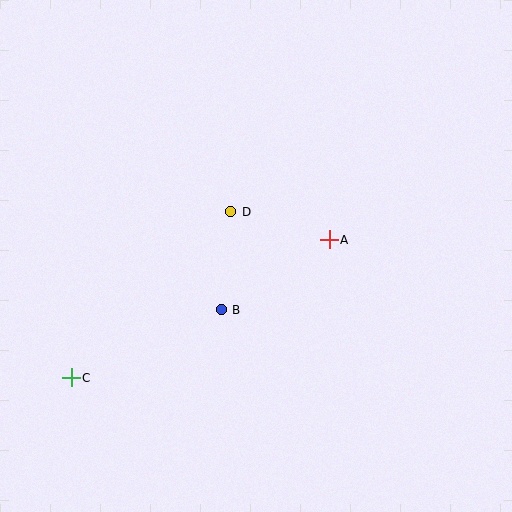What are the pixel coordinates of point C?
Point C is at (71, 378).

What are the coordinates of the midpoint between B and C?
The midpoint between B and C is at (146, 344).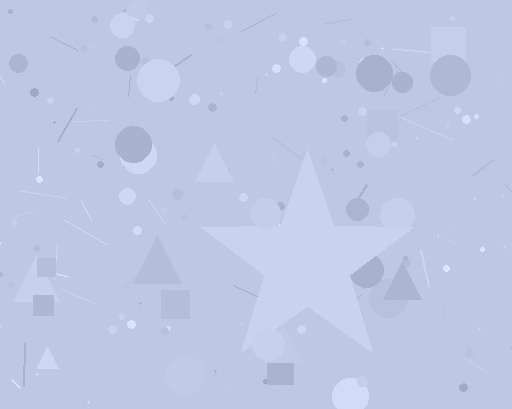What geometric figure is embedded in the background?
A star is embedded in the background.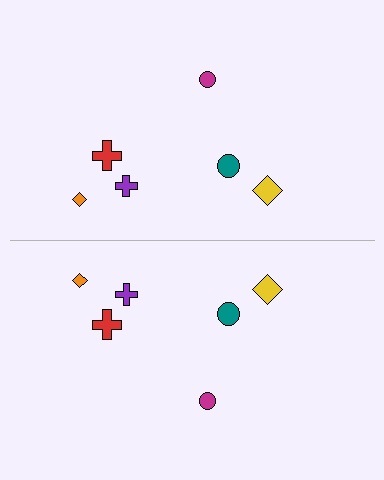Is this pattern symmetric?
Yes, this pattern has bilateral (reflection) symmetry.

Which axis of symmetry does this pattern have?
The pattern has a horizontal axis of symmetry running through the center of the image.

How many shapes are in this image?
There are 12 shapes in this image.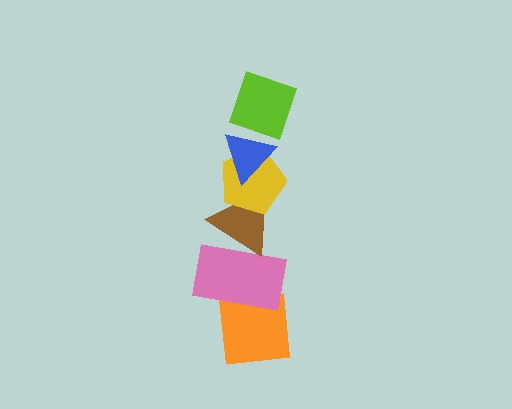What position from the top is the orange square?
The orange square is 6th from the top.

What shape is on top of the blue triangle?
The lime diamond is on top of the blue triangle.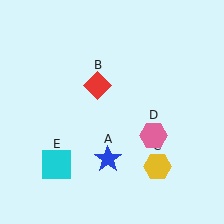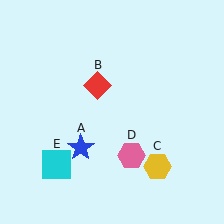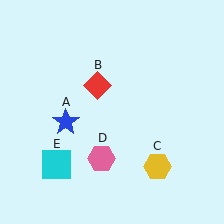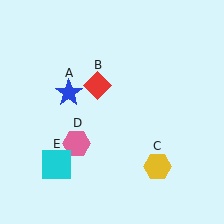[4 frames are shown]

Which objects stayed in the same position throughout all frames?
Red diamond (object B) and yellow hexagon (object C) and cyan square (object E) remained stationary.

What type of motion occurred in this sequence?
The blue star (object A), pink hexagon (object D) rotated clockwise around the center of the scene.